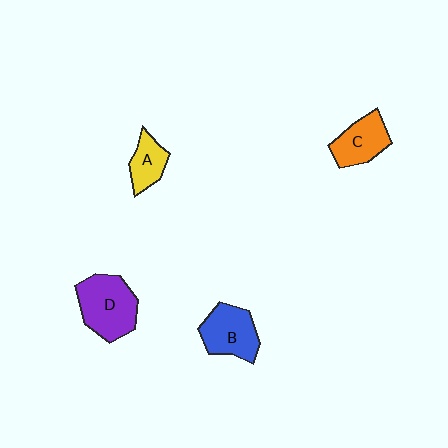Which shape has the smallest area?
Shape A (yellow).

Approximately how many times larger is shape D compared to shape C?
Approximately 1.4 times.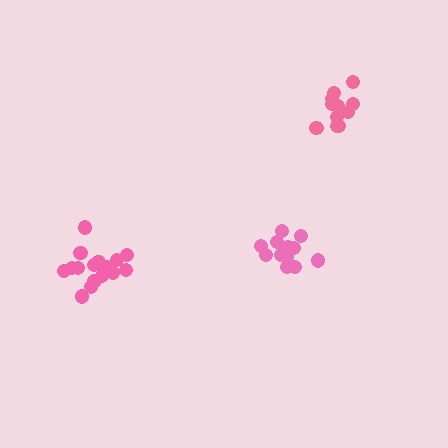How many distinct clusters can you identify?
There are 3 distinct clusters.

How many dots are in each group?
Group 1: 18 dots, Group 2: 12 dots, Group 3: 13 dots (43 total).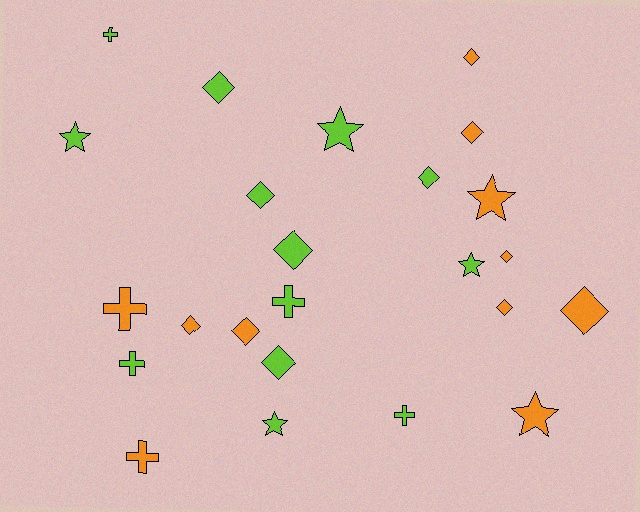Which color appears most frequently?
Lime, with 13 objects.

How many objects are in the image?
There are 24 objects.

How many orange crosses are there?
There are 2 orange crosses.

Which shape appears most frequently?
Diamond, with 12 objects.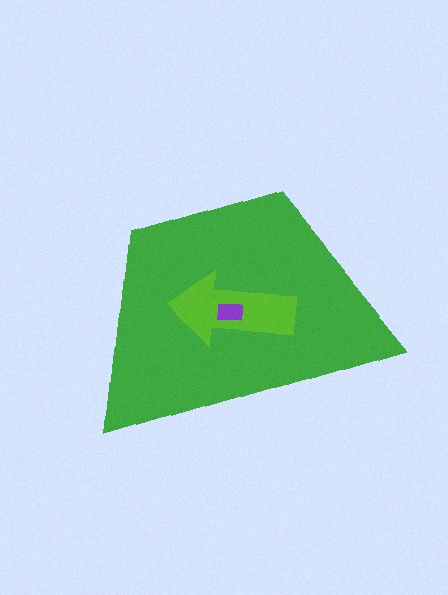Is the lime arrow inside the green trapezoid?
Yes.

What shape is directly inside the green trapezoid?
The lime arrow.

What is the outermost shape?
The green trapezoid.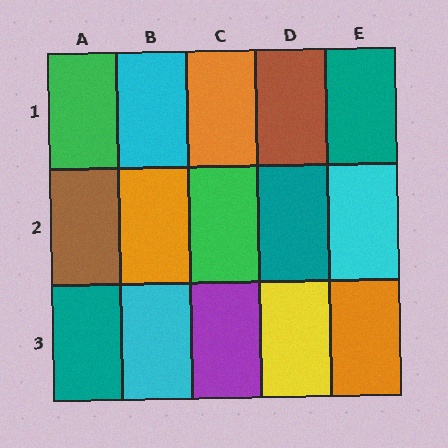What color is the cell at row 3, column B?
Cyan.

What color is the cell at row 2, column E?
Cyan.